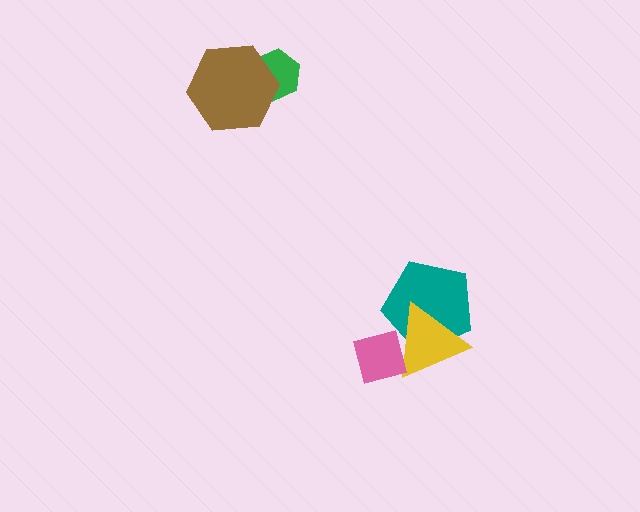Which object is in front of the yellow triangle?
The pink square is in front of the yellow triangle.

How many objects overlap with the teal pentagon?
2 objects overlap with the teal pentagon.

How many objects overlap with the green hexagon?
1 object overlaps with the green hexagon.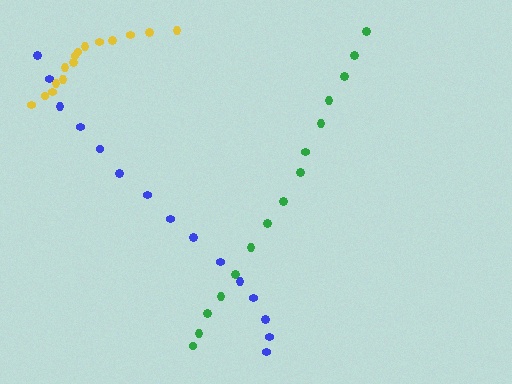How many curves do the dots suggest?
There are 3 distinct paths.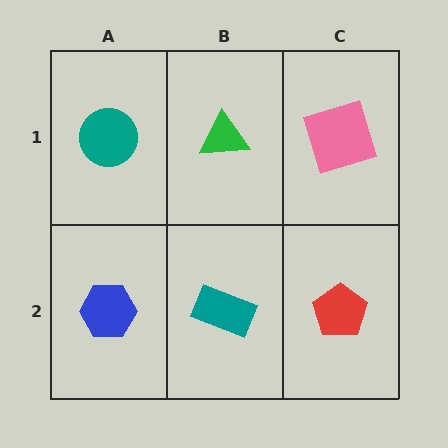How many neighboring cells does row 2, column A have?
2.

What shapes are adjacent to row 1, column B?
A teal rectangle (row 2, column B), a teal circle (row 1, column A), a pink square (row 1, column C).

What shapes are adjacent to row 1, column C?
A red pentagon (row 2, column C), a green triangle (row 1, column B).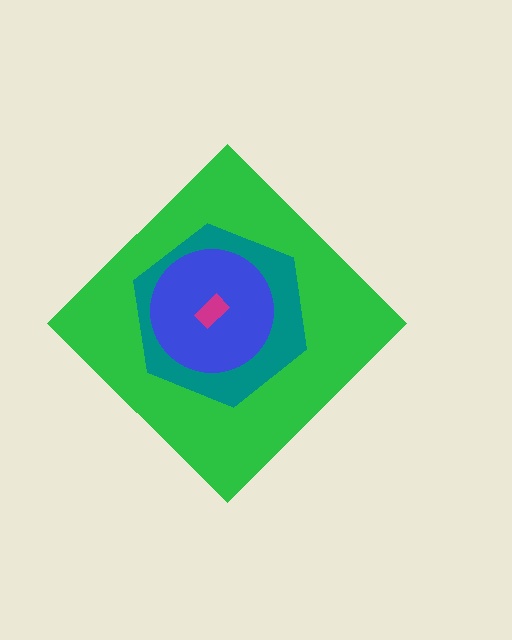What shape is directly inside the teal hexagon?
The blue circle.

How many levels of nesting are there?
4.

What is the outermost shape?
The green diamond.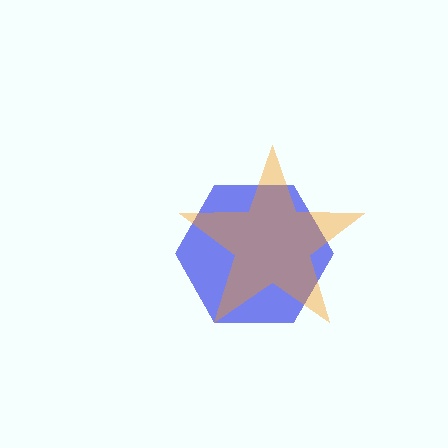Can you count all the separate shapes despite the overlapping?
Yes, there are 2 separate shapes.